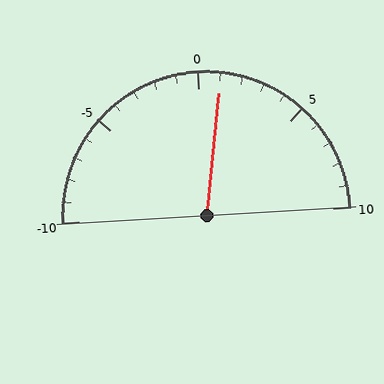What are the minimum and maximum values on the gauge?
The gauge ranges from -10 to 10.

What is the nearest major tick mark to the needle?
The nearest major tick mark is 0.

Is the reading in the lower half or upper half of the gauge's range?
The reading is in the upper half of the range (-10 to 10).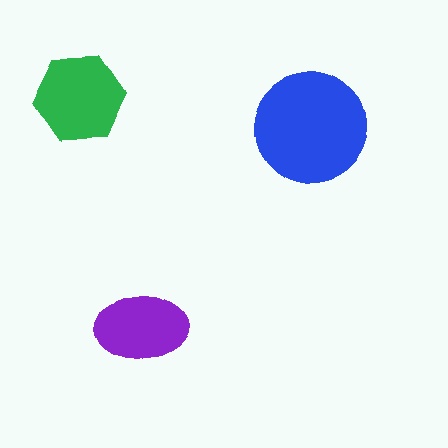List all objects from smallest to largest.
The purple ellipse, the green hexagon, the blue circle.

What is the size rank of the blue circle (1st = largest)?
1st.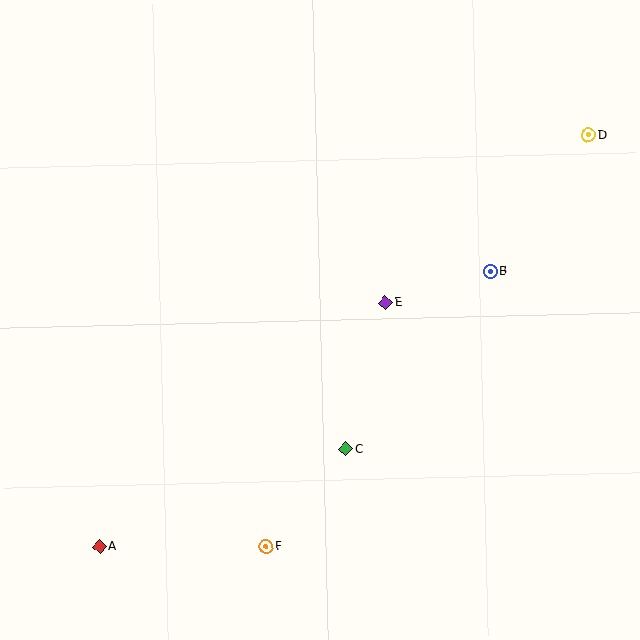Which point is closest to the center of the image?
Point E at (386, 303) is closest to the center.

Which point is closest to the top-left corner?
Point E is closest to the top-left corner.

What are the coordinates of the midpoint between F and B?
The midpoint between F and B is at (378, 409).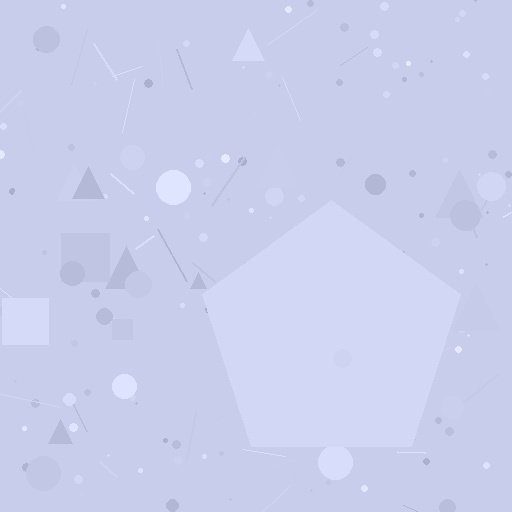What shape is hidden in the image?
A pentagon is hidden in the image.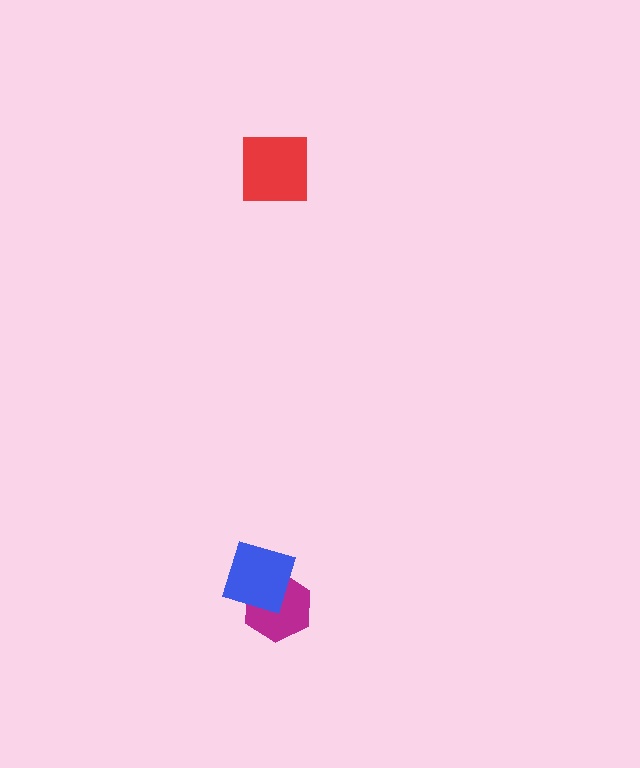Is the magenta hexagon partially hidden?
Yes, it is partially covered by another shape.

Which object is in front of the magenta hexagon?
The blue diamond is in front of the magenta hexagon.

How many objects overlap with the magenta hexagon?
1 object overlaps with the magenta hexagon.